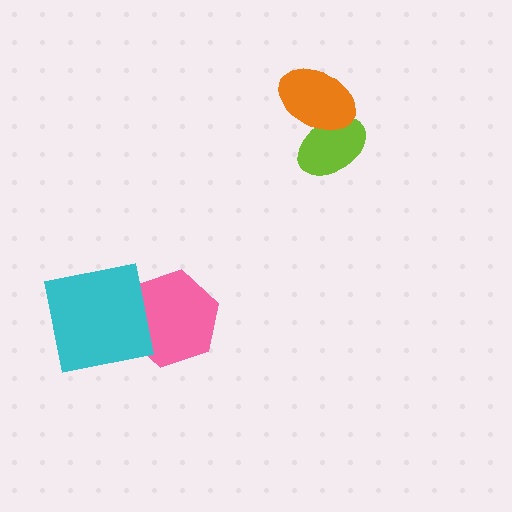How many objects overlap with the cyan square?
1 object overlaps with the cyan square.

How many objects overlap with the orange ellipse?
1 object overlaps with the orange ellipse.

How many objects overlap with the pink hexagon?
1 object overlaps with the pink hexagon.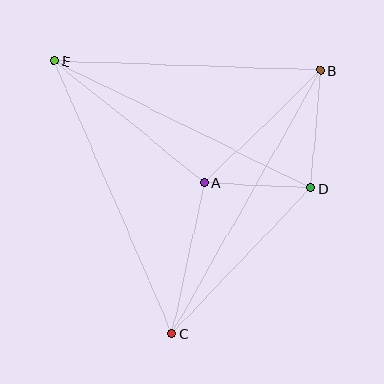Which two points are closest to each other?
Points A and D are closest to each other.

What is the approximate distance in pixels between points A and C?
The distance between A and C is approximately 154 pixels.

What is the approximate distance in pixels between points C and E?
The distance between C and E is approximately 297 pixels.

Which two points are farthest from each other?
Points B and C are farthest from each other.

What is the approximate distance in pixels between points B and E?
The distance between B and E is approximately 266 pixels.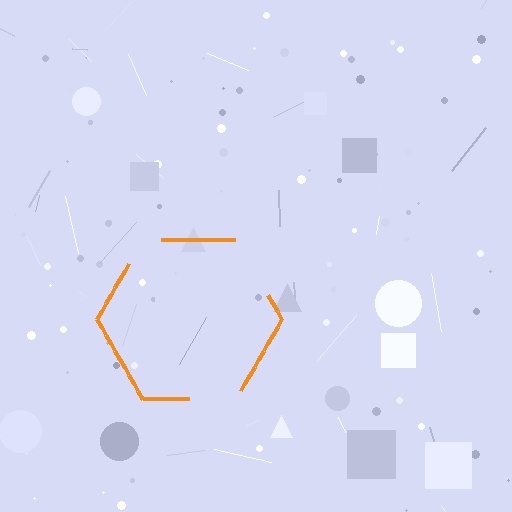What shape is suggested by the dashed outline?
The dashed outline suggests a hexagon.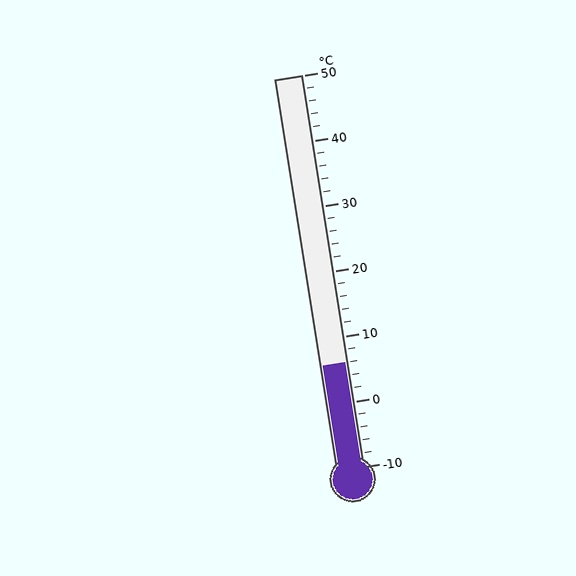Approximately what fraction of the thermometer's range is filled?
The thermometer is filled to approximately 25% of its range.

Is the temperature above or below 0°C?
The temperature is above 0°C.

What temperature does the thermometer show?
The thermometer shows approximately 6°C.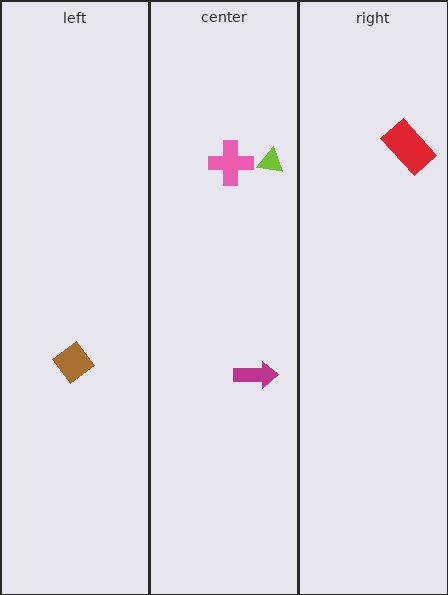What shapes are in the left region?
The brown diamond.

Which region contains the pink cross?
The center region.